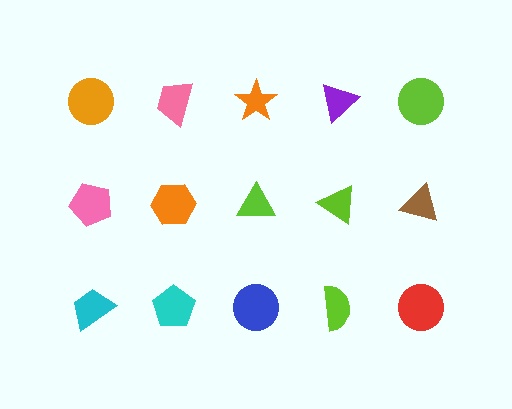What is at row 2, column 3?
A lime triangle.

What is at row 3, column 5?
A red circle.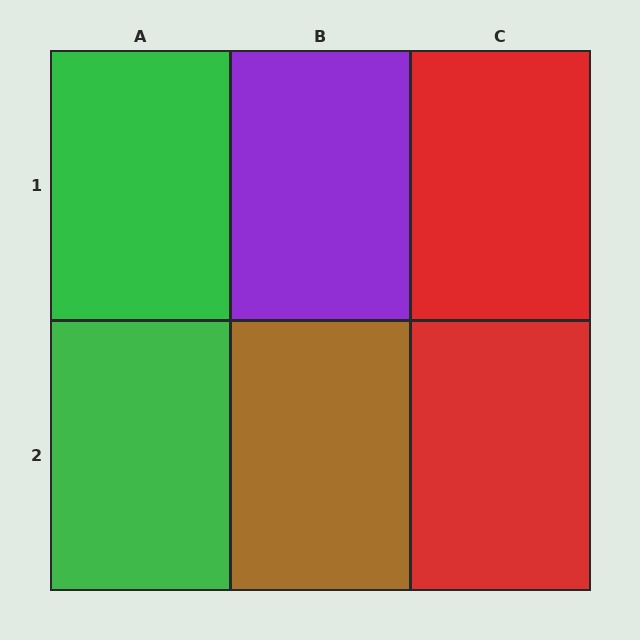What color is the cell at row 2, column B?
Brown.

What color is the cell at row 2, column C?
Red.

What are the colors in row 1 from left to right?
Green, purple, red.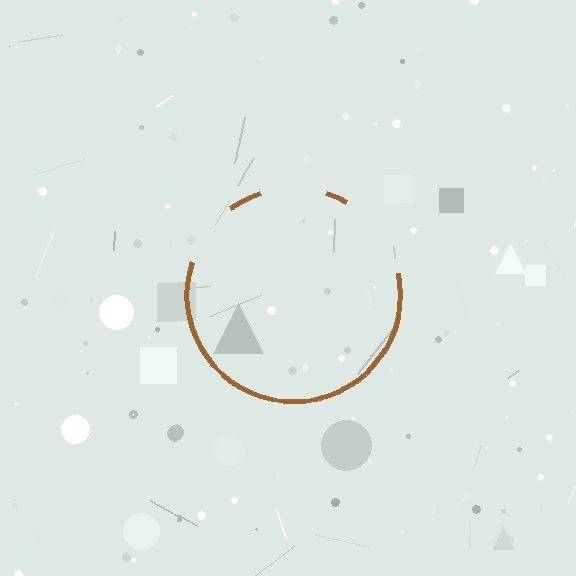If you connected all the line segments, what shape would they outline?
They would outline a circle.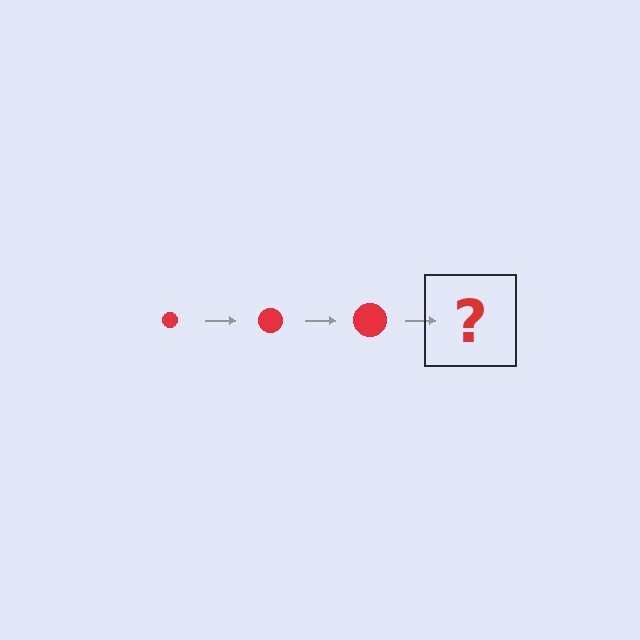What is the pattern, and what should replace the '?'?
The pattern is that the circle gets progressively larger each step. The '?' should be a red circle, larger than the previous one.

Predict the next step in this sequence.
The next step is a red circle, larger than the previous one.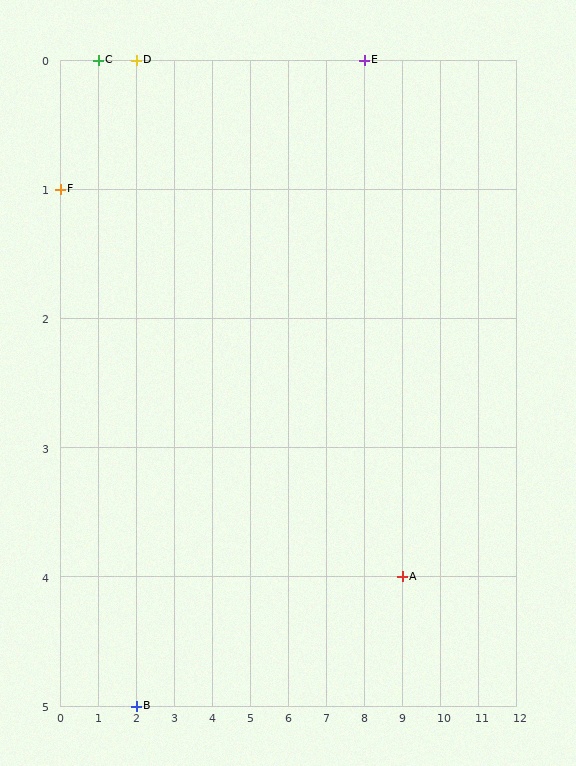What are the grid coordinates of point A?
Point A is at grid coordinates (9, 4).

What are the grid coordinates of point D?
Point D is at grid coordinates (2, 0).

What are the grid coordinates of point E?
Point E is at grid coordinates (8, 0).